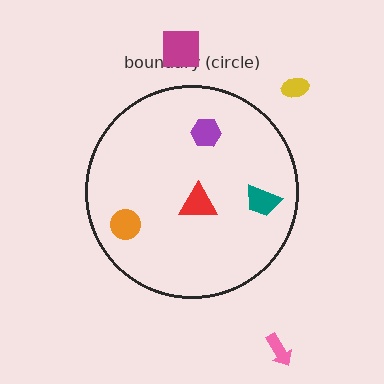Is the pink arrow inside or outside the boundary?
Outside.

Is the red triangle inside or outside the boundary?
Inside.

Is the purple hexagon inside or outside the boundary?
Inside.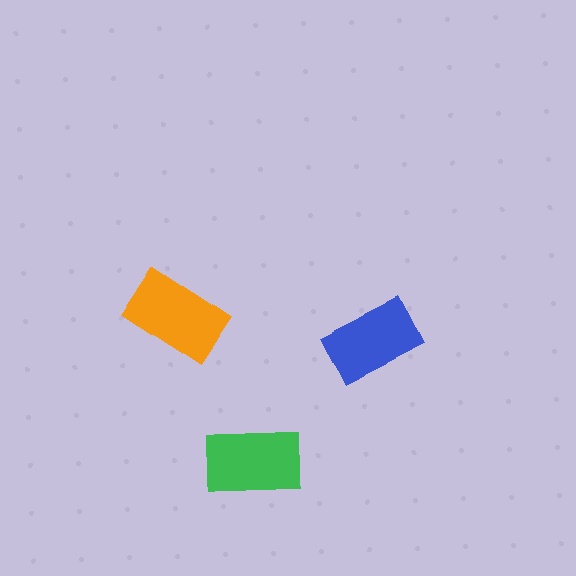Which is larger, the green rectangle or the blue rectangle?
The green one.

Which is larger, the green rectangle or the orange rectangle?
The orange one.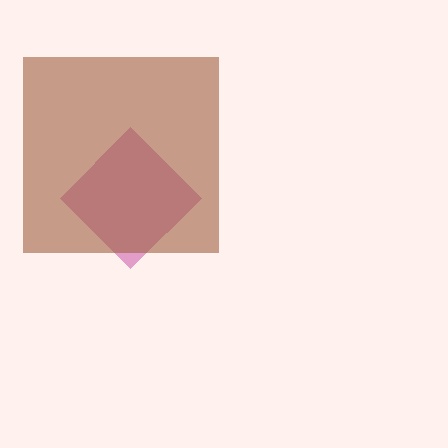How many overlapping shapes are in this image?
There are 2 overlapping shapes in the image.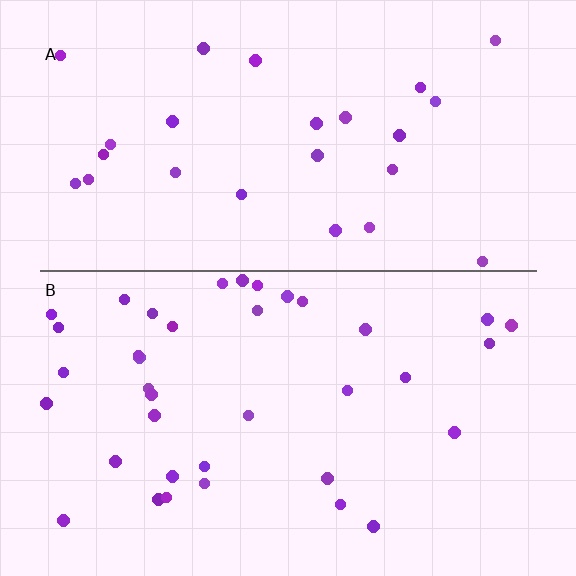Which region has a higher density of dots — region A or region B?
B (the bottom).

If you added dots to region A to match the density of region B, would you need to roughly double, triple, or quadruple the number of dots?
Approximately double.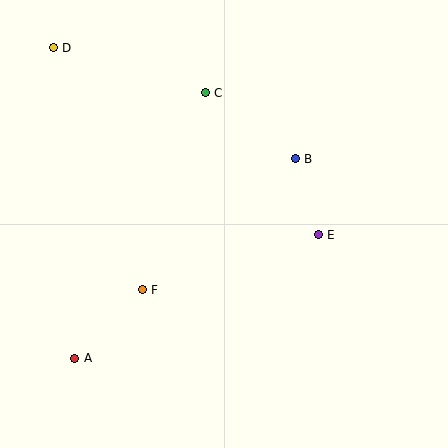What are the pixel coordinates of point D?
Point D is at (53, 48).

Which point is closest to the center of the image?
Point E at (318, 235) is closest to the center.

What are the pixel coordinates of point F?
Point F is at (142, 290).